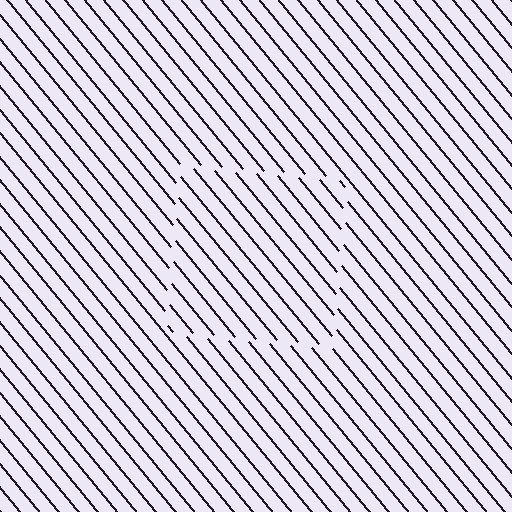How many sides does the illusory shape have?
4 sides — the line-ends trace a square.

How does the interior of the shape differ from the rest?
The interior of the shape contains the same grating, shifted by half a period — the contour is defined by the phase discontinuity where line-ends from the inner and outer gratings abut.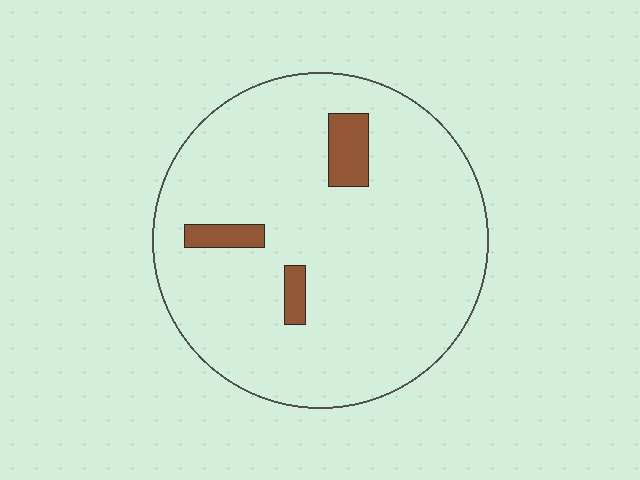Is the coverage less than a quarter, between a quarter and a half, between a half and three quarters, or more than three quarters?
Less than a quarter.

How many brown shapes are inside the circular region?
3.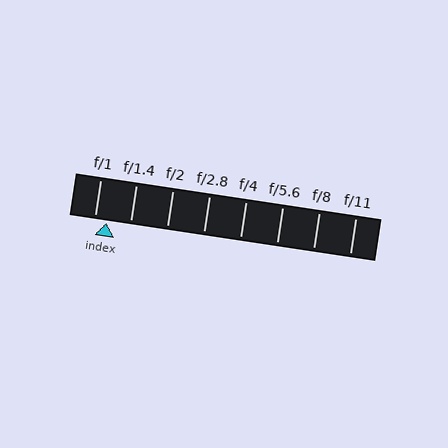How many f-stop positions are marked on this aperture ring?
There are 8 f-stop positions marked.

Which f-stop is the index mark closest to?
The index mark is closest to f/1.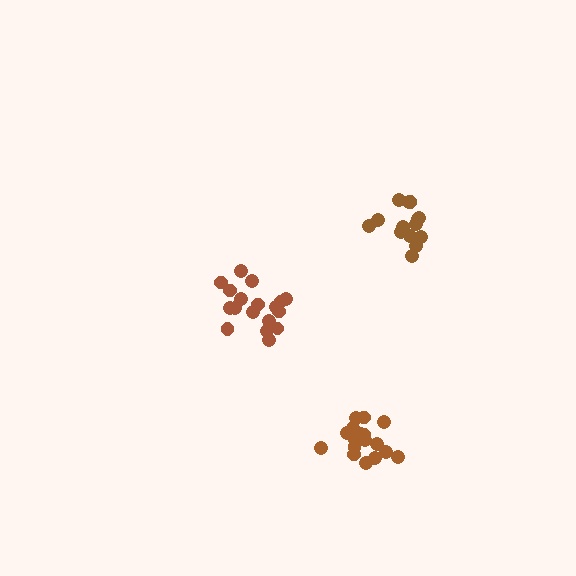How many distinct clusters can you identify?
There are 3 distinct clusters.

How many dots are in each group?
Group 1: 14 dots, Group 2: 18 dots, Group 3: 17 dots (49 total).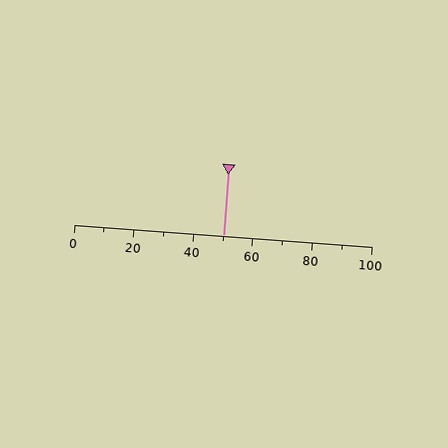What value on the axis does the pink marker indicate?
The marker indicates approximately 50.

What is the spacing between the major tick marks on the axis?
The major ticks are spaced 20 apart.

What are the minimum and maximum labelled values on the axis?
The axis runs from 0 to 100.